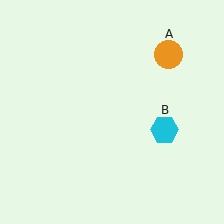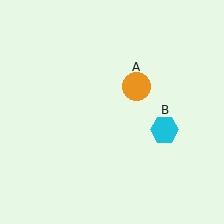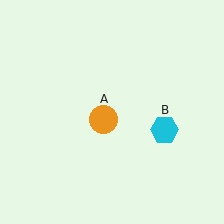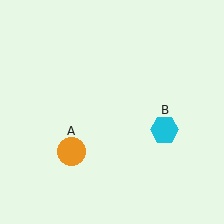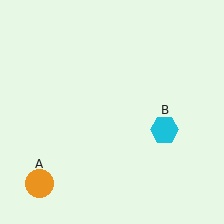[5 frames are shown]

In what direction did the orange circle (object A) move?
The orange circle (object A) moved down and to the left.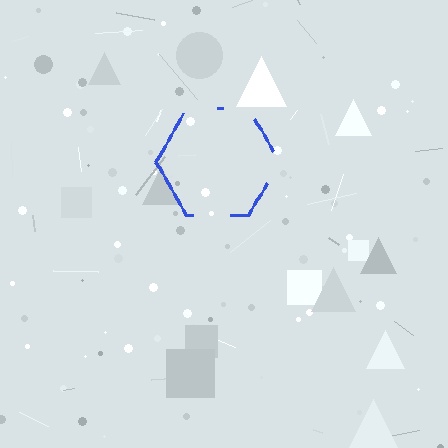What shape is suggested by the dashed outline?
The dashed outline suggests a hexagon.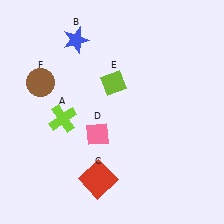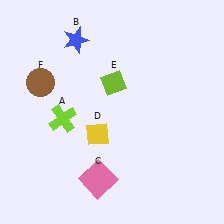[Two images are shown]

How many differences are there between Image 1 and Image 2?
There are 2 differences between the two images.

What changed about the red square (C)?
In Image 1, C is red. In Image 2, it changed to pink.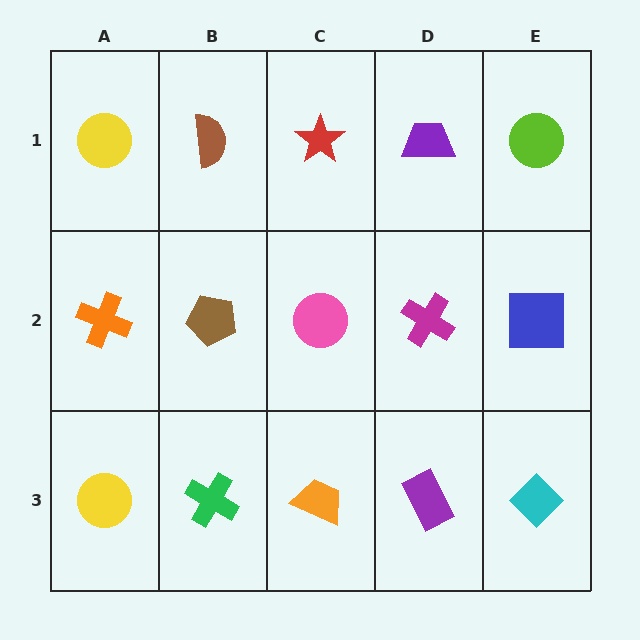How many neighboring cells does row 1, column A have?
2.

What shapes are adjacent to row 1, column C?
A pink circle (row 2, column C), a brown semicircle (row 1, column B), a purple trapezoid (row 1, column D).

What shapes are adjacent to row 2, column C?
A red star (row 1, column C), an orange trapezoid (row 3, column C), a brown pentagon (row 2, column B), a magenta cross (row 2, column D).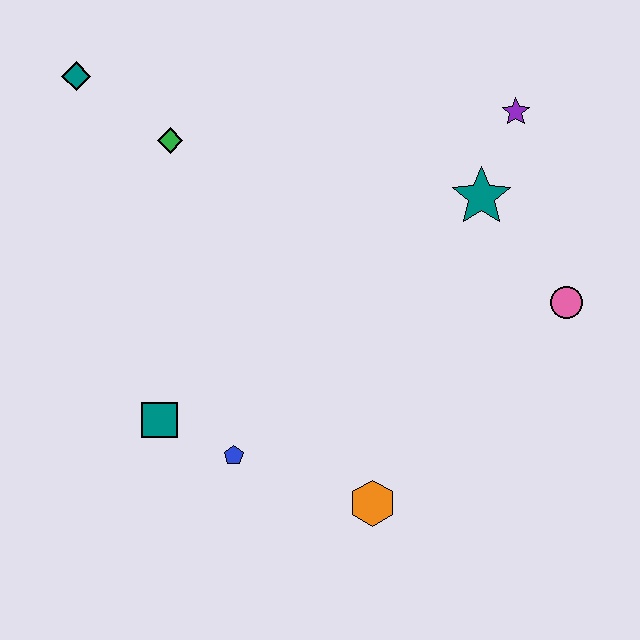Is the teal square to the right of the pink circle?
No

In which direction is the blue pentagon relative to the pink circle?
The blue pentagon is to the left of the pink circle.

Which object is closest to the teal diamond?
The green diamond is closest to the teal diamond.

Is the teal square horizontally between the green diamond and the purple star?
No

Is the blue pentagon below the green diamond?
Yes